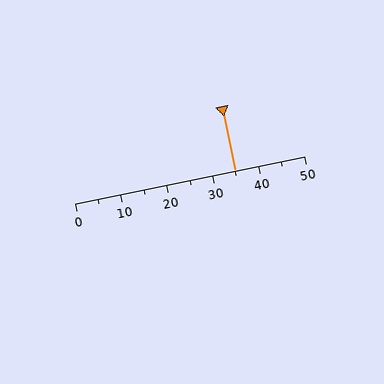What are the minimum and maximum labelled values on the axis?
The axis runs from 0 to 50.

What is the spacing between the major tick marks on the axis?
The major ticks are spaced 10 apart.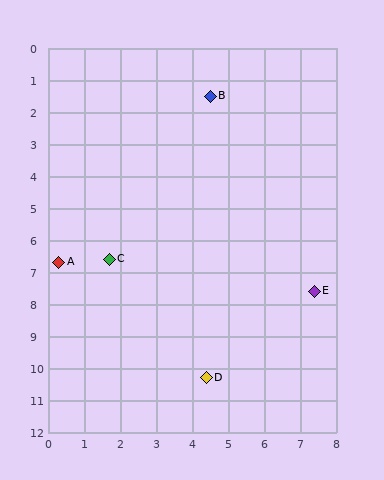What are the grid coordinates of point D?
Point D is at approximately (4.4, 10.3).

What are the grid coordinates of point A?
Point A is at approximately (0.3, 6.7).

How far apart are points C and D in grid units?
Points C and D are about 4.6 grid units apart.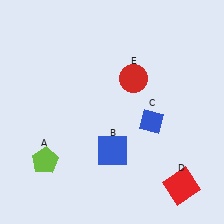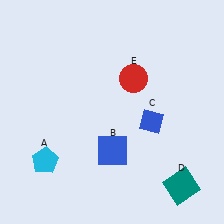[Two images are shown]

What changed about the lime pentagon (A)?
In Image 1, A is lime. In Image 2, it changed to cyan.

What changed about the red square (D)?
In Image 1, D is red. In Image 2, it changed to teal.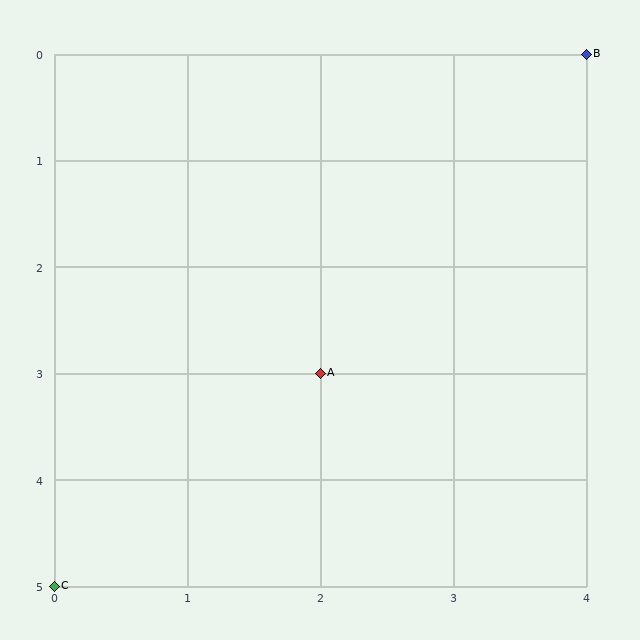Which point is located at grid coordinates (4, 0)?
Point B is at (4, 0).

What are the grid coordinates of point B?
Point B is at grid coordinates (4, 0).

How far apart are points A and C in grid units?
Points A and C are 2 columns and 2 rows apart (about 2.8 grid units diagonally).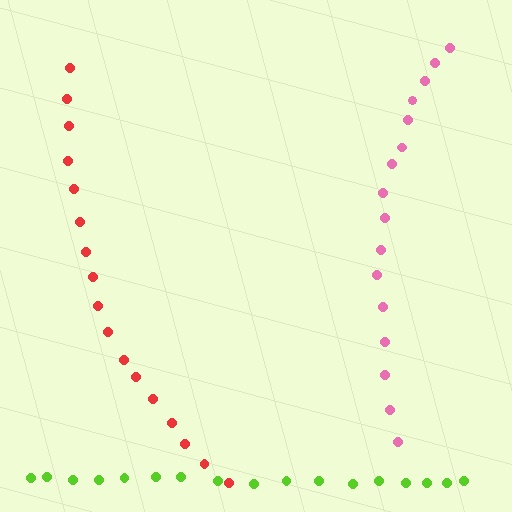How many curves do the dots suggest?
There are 3 distinct paths.